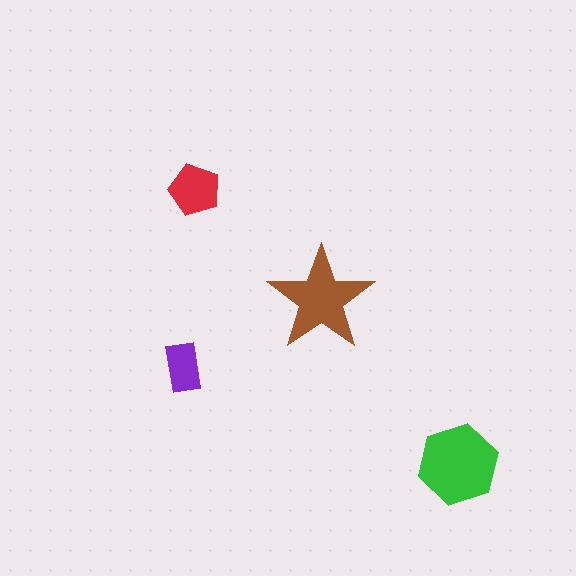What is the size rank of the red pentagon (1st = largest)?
3rd.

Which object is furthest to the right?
The green hexagon is rightmost.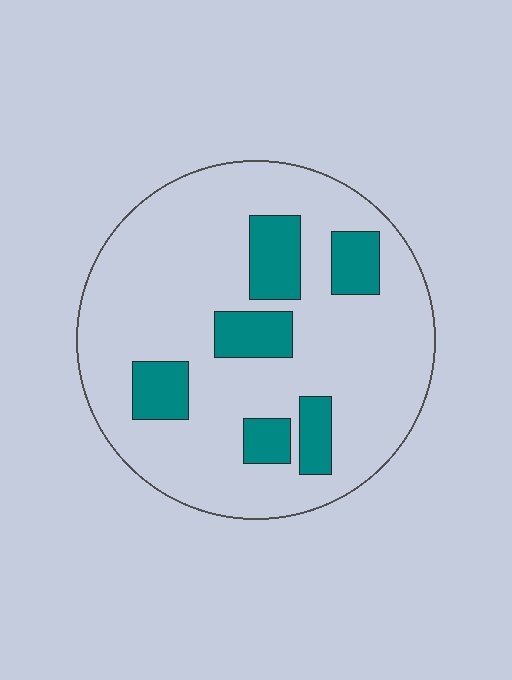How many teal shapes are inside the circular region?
6.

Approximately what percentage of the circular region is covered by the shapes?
Approximately 20%.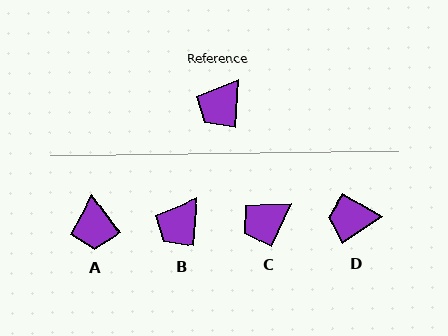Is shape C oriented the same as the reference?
No, it is off by about 20 degrees.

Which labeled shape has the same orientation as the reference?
B.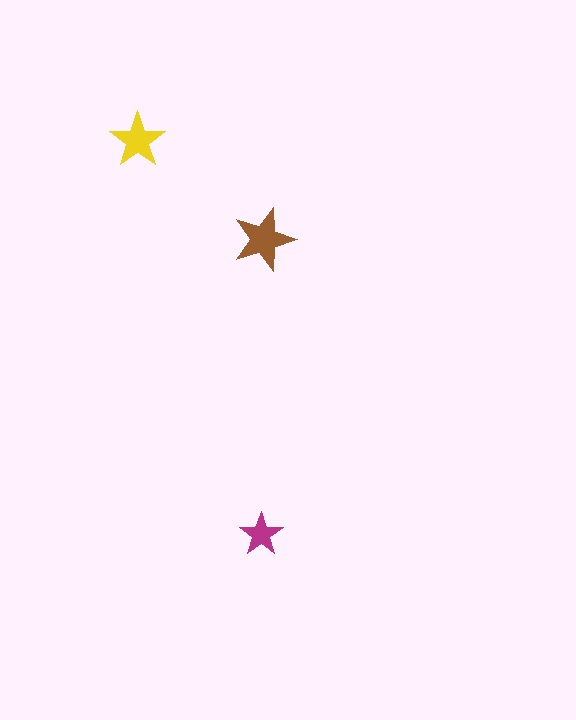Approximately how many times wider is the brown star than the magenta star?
About 1.5 times wider.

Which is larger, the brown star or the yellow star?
The brown one.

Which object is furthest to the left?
The yellow star is leftmost.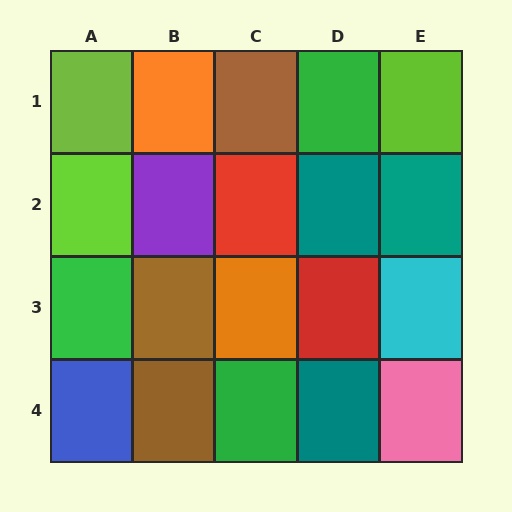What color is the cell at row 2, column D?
Teal.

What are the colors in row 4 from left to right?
Blue, brown, green, teal, pink.